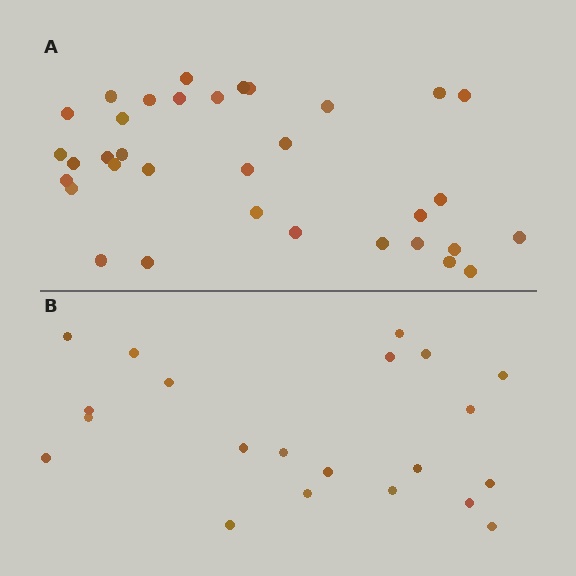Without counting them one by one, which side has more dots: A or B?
Region A (the top region) has more dots.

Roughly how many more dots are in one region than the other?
Region A has approximately 15 more dots than region B.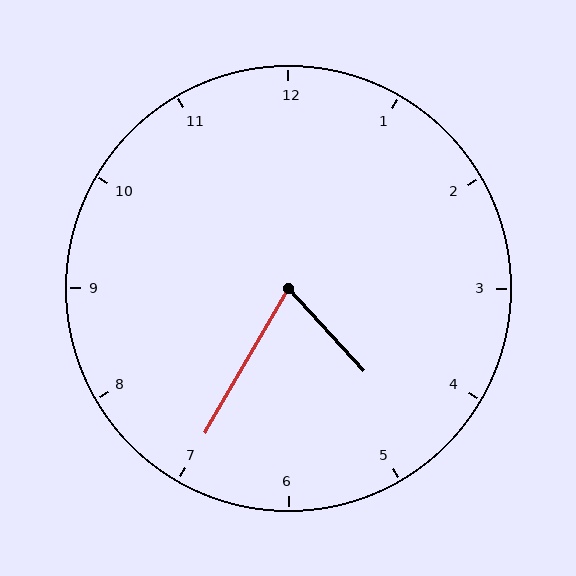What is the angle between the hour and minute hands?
Approximately 72 degrees.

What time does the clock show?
4:35.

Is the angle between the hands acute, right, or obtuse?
It is acute.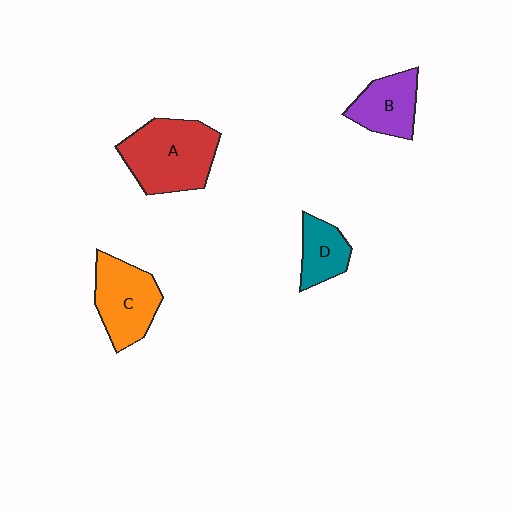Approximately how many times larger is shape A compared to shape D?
Approximately 2.1 times.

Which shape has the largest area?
Shape A (red).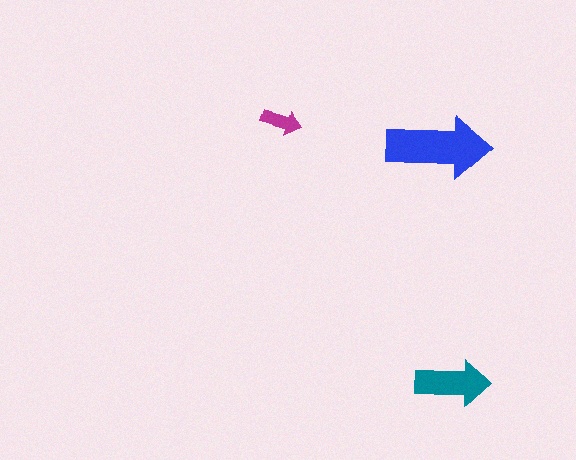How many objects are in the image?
There are 3 objects in the image.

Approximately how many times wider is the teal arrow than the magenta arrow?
About 2 times wider.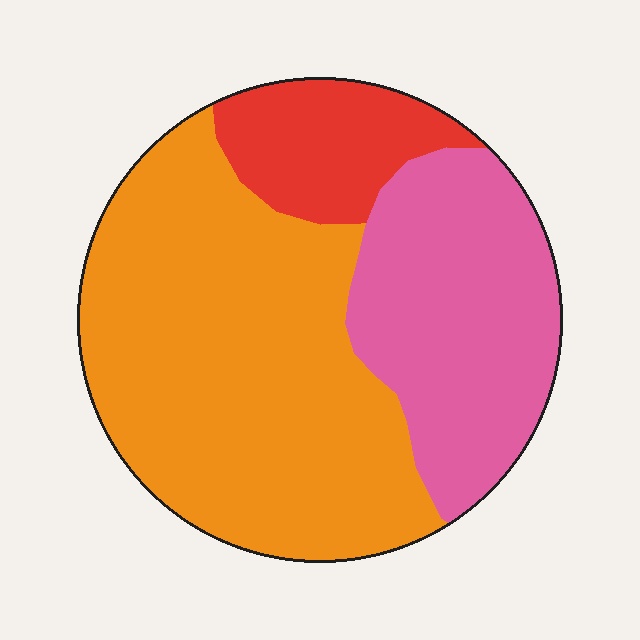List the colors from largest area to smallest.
From largest to smallest: orange, pink, red.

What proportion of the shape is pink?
Pink takes up about one third (1/3) of the shape.